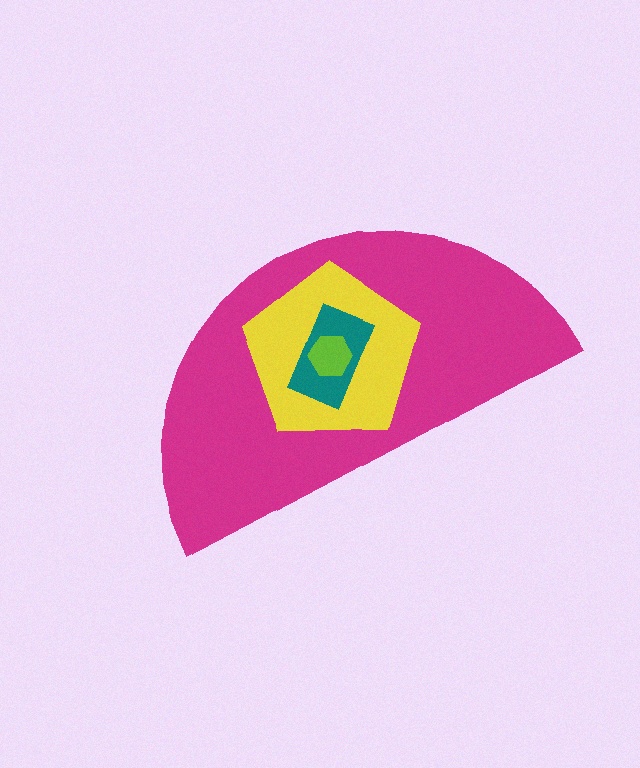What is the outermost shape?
The magenta semicircle.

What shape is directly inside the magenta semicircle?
The yellow pentagon.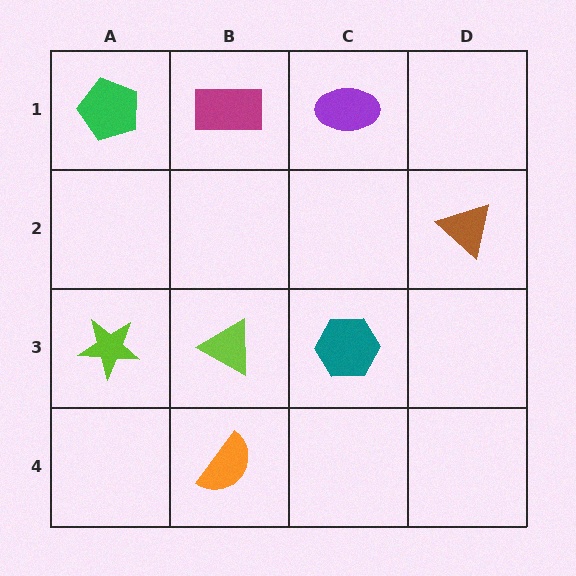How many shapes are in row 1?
3 shapes.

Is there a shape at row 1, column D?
No, that cell is empty.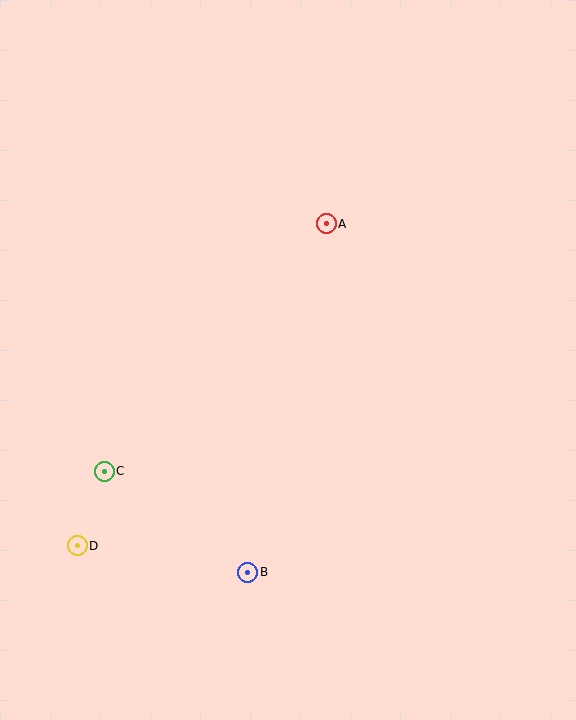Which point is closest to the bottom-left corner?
Point D is closest to the bottom-left corner.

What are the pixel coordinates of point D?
Point D is at (77, 546).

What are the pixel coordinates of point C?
Point C is at (104, 471).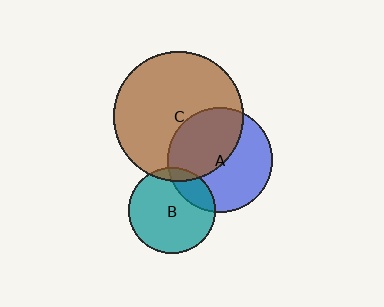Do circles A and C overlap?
Yes.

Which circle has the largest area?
Circle C (brown).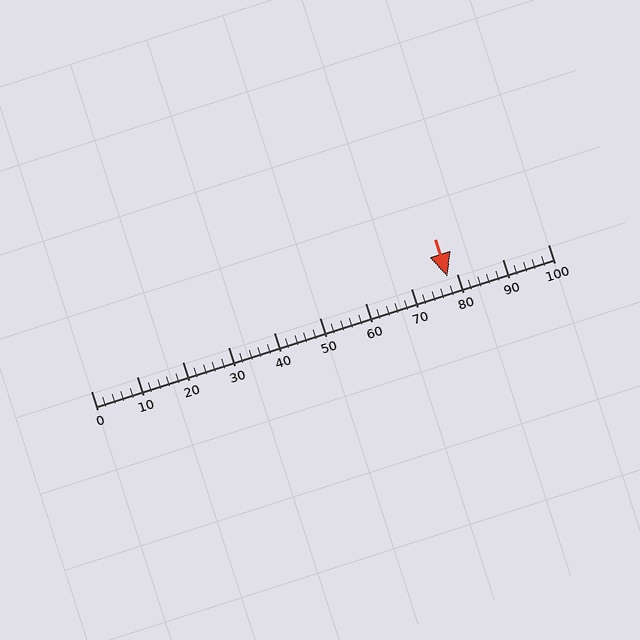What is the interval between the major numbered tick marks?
The major tick marks are spaced 10 units apart.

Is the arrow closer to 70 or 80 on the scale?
The arrow is closer to 80.